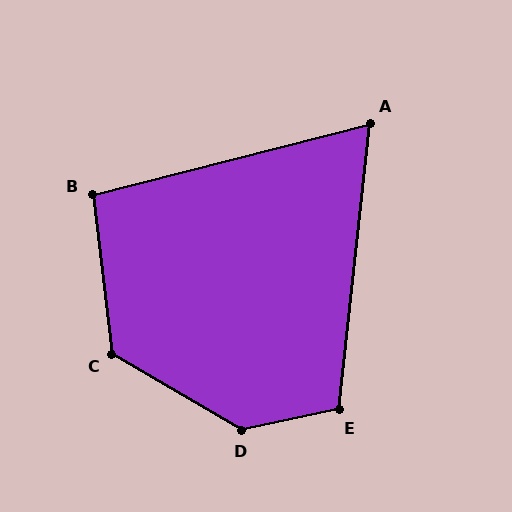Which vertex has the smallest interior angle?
A, at approximately 69 degrees.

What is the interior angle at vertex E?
Approximately 108 degrees (obtuse).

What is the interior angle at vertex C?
Approximately 127 degrees (obtuse).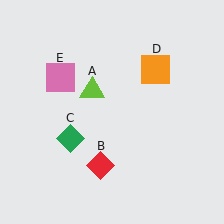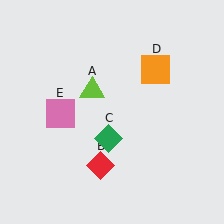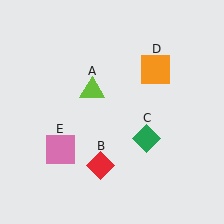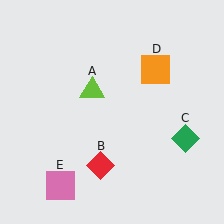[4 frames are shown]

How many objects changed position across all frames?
2 objects changed position: green diamond (object C), pink square (object E).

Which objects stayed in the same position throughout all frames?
Lime triangle (object A) and red diamond (object B) and orange square (object D) remained stationary.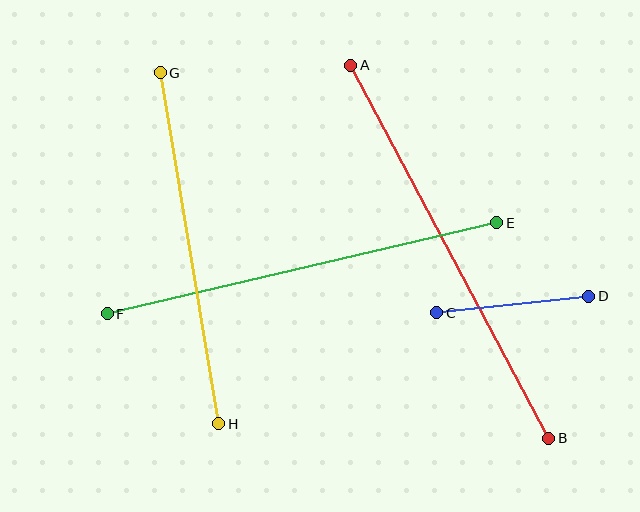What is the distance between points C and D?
The distance is approximately 152 pixels.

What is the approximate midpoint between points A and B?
The midpoint is at approximately (450, 252) pixels.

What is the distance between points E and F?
The distance is approximately 400 pixels.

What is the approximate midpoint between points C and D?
The midpoint is at approximately (513, 304) pixels.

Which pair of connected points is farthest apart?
Points A and B are farthest apart.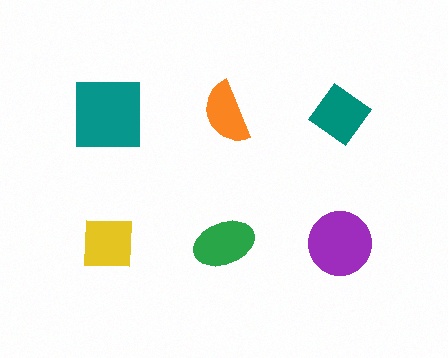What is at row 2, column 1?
A yellow square.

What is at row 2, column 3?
A purple circle.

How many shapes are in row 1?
3 shapes.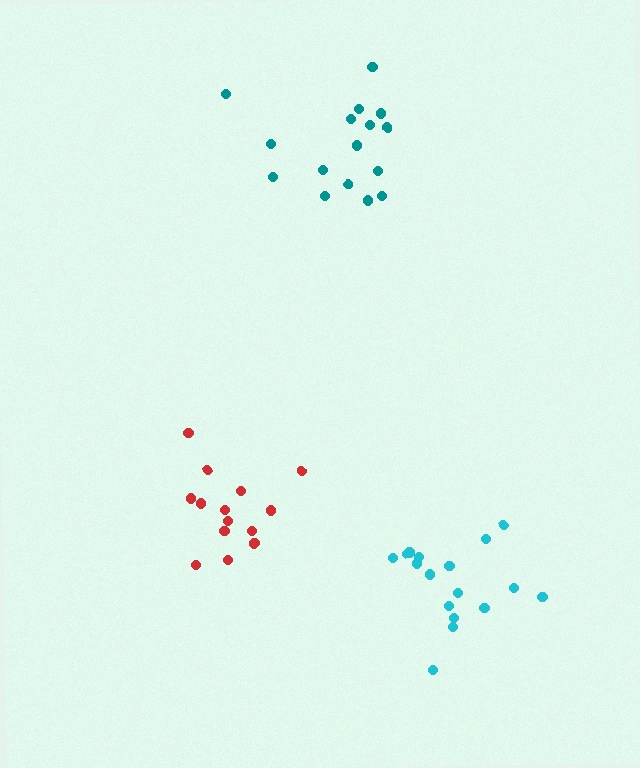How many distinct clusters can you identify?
There are 3 distinct clusters.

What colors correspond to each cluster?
The clusters are colored: cyan, teal, red.